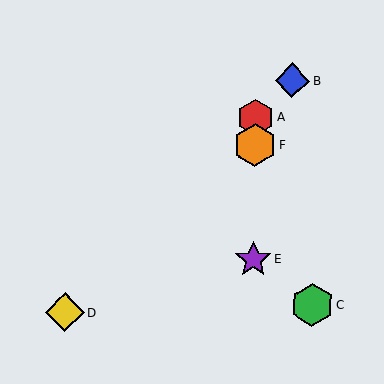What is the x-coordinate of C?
Object C is at x≈312.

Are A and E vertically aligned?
Yes, both are at x≈255.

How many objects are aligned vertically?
3 objects (A, E, F) are aligned vertically.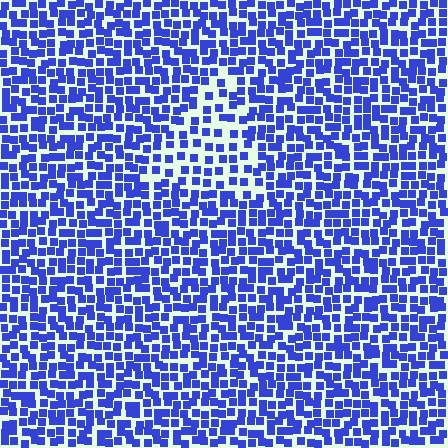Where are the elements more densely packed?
The elements are more densely packed outside the triangle boundary.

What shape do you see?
I see a triangle.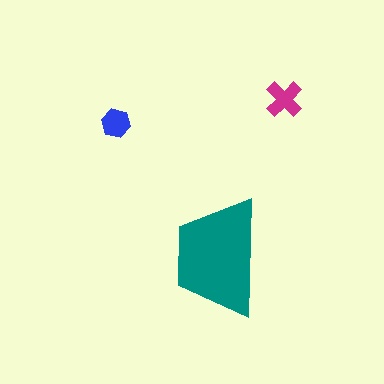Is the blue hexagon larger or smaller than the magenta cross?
Smaller.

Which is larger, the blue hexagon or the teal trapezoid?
The teal trapezoid.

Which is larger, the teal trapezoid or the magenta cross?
The teal trapezoid.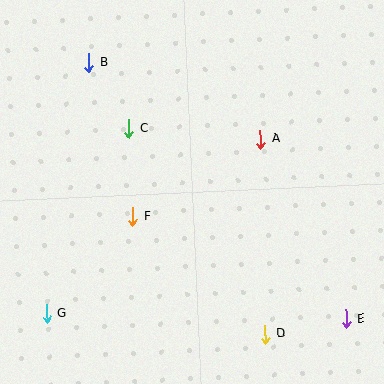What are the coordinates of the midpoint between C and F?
The midpoint between C and F is at (131, 172).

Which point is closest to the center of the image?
Point F at (133, 216) is closest to the center.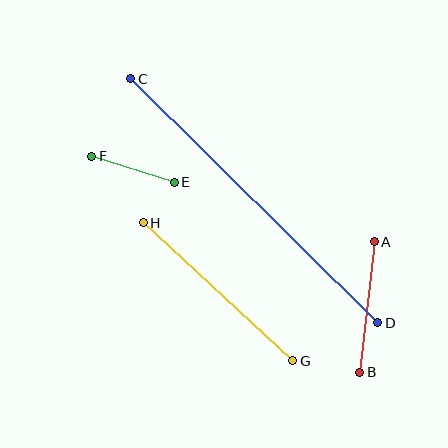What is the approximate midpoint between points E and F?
The midpoint is at approximately (133, 169) pixels.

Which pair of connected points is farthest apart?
Points C and D are farthest apart.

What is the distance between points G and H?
The distance is approximately 203 pixels.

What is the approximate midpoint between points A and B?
The midpoint is at approximately (367, 307) pixels.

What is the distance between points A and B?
The distance is approximately 131 pixels.